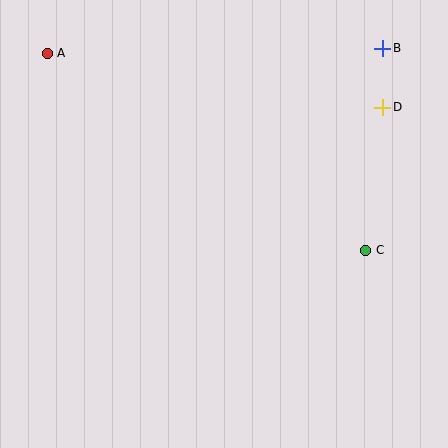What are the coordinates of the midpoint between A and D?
The midpoint between A and D is at (215, 80).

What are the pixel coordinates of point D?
Point D is at (383, 107).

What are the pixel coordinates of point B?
Point B is at (383, 48).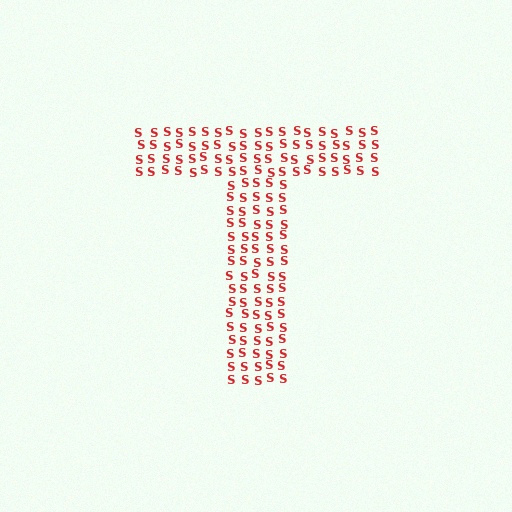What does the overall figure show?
The overall figure shows the letter T.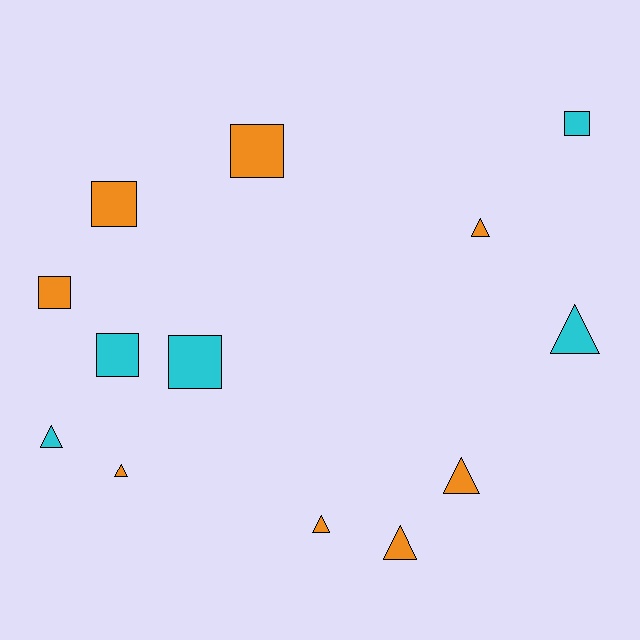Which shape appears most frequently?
Triangle, with 7 objects.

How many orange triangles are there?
There are 5 orange triangles.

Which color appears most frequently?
Orange, with 8 objects.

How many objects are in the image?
There are 13 objects.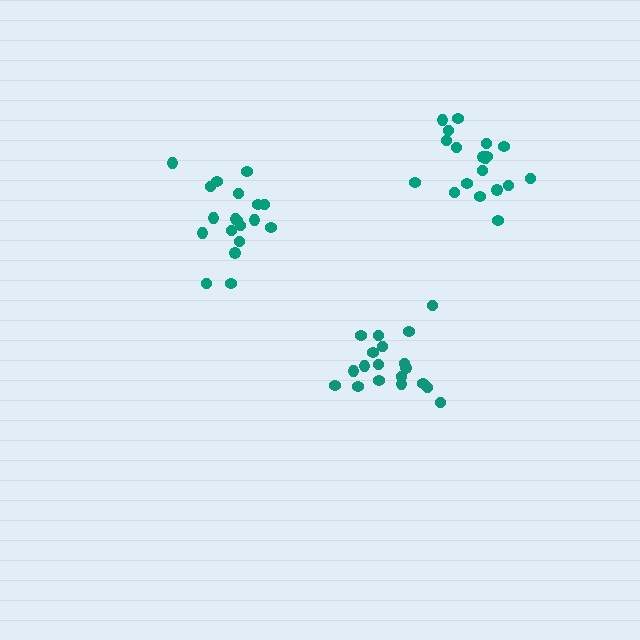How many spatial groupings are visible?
There are 3 spatial groupings.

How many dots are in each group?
Group 1: 19 dots, Group 2: 19 dots, Group 3: 19 dots (57 total).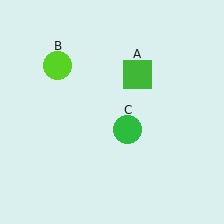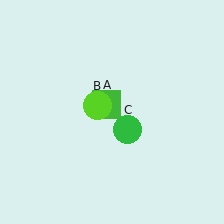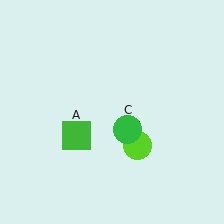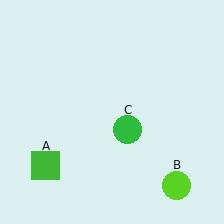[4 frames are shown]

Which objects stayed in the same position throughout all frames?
Green circle (object C) remained stationary.